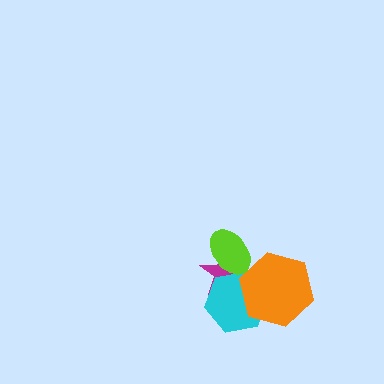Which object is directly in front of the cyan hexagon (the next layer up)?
The orange hexagon is directly in front of the cyan hexagon.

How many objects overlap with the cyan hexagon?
3 objects overlap with the cyan hexagon.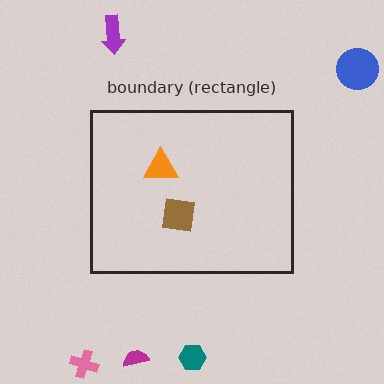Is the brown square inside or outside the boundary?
Inside.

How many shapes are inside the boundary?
2 inside, 5 outside.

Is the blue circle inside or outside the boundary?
Outside.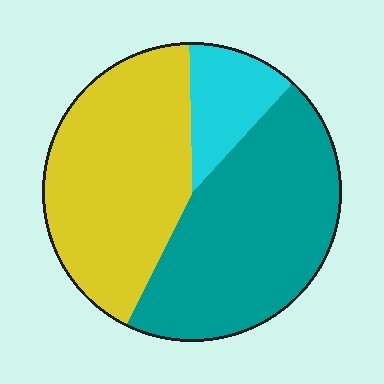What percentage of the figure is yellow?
Yellow takes up between a third and a half of the figure.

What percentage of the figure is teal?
Teal covers around 45% of the figure.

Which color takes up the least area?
Cyan, at roughly 10%.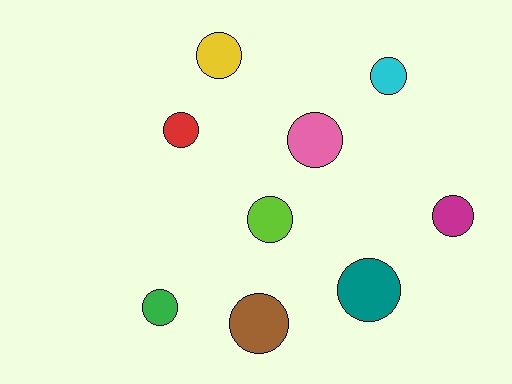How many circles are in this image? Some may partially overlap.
There are 9 circles.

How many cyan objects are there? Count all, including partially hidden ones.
There is 1 cyan object.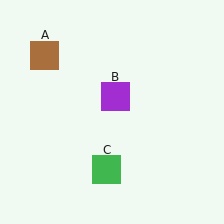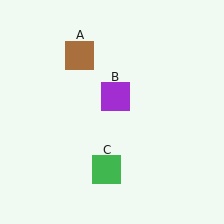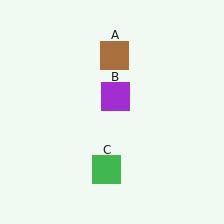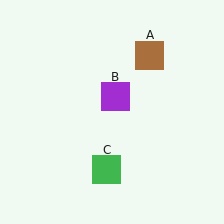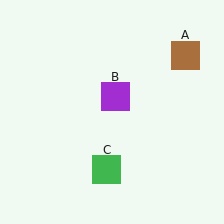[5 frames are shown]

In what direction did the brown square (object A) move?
The brown square (object A) moved right.